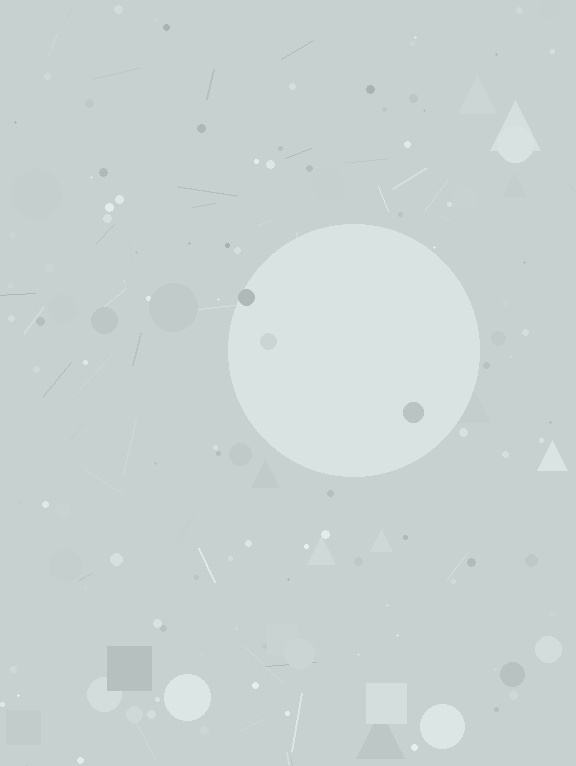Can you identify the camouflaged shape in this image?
The camouflaged shape is a circle.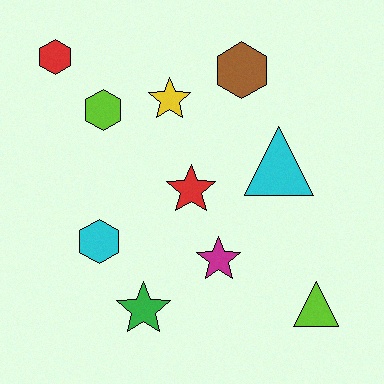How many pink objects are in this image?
There are no pink objects.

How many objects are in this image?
There are 10 objects.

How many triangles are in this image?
There are 2 triangles.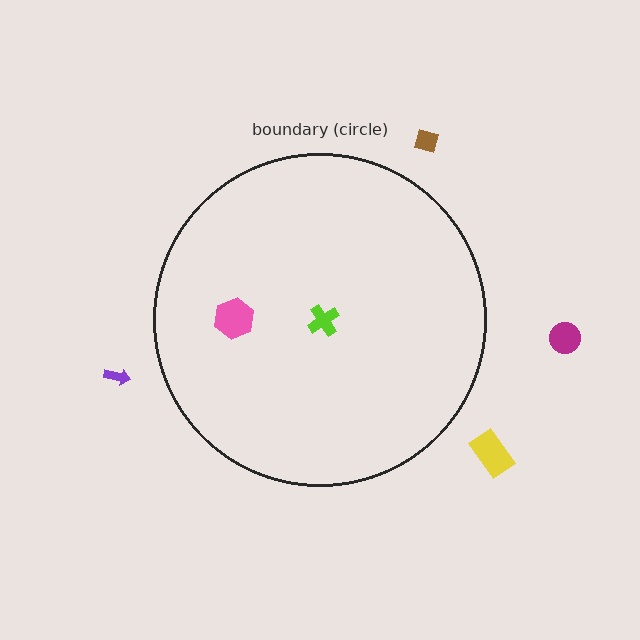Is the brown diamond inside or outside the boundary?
Outside.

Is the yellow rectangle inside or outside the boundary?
Outside.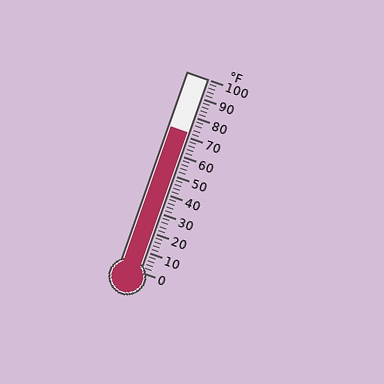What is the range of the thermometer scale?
The thermometer scale ranges from 0°F to 100°F.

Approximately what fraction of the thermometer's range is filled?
The thermometer is filled to approximately 70% of its range.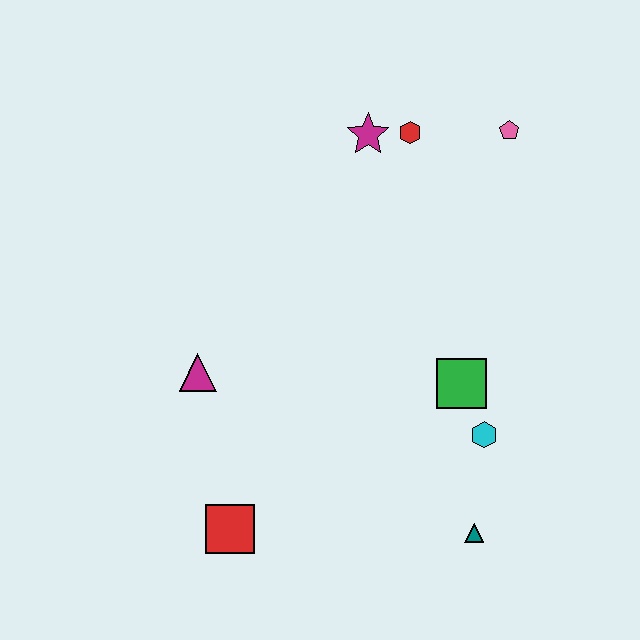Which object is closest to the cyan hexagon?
The green square is closest to the cyan hexagon.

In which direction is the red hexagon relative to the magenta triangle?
The red hexagon is above the magenta triangle.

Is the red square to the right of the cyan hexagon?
No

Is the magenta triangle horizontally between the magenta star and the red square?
No